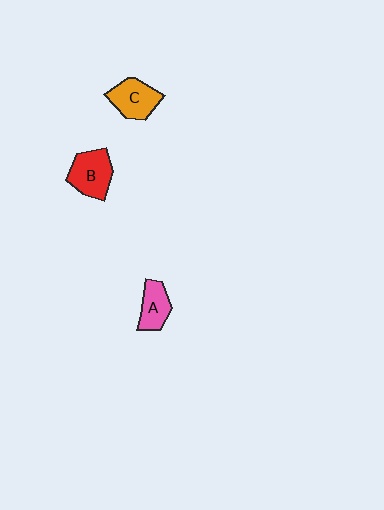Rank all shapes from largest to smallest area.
From largest to smallest: B (red), C (orange), A (pink).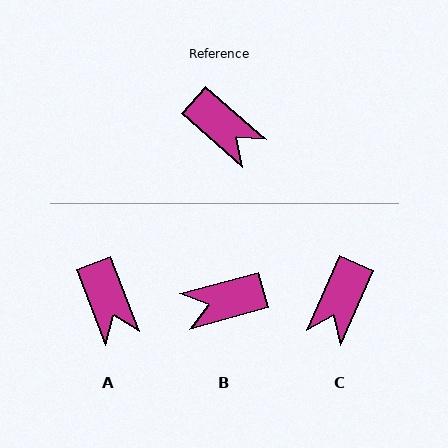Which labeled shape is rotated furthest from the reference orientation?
B, about 124 degrees away.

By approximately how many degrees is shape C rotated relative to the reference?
Approximately 73 degrees clockwise.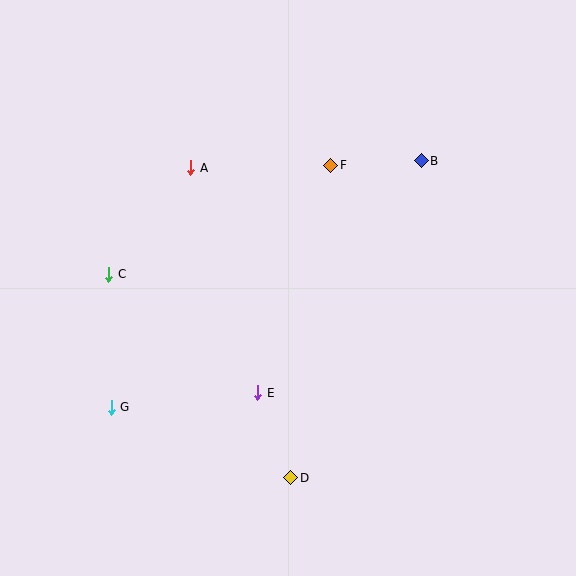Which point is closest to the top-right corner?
Point B is closest to the top-right corner.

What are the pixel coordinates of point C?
Point C is at (109, 274).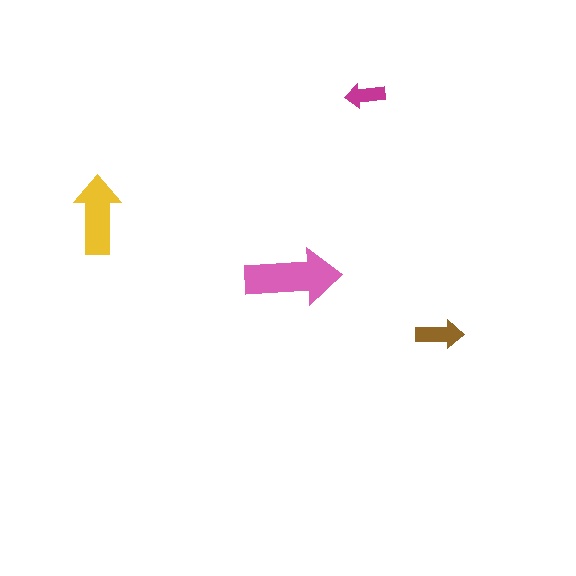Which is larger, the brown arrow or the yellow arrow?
The yellow one.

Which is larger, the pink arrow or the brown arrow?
The pink one.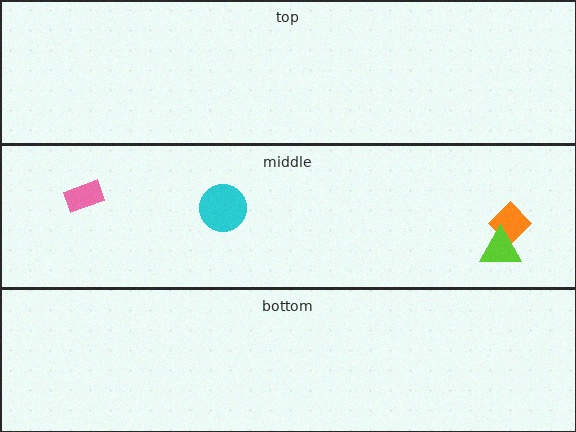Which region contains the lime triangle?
The middle region.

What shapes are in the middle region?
The orange diamond, the pink rectangle, the cyan circle, the lime triangle.